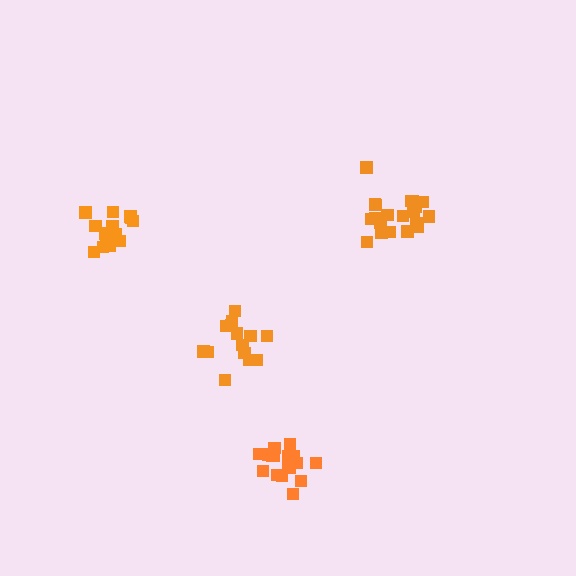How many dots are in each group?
Group 1: 14 dots, Group 2: 20 dots, Group 3: 18 dots, Group 4: 15 dots (67 total).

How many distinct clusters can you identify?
There are 4 distinct clusters.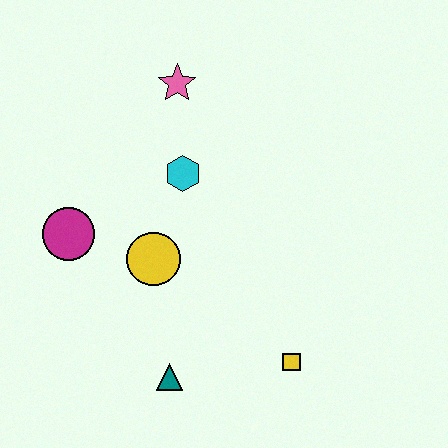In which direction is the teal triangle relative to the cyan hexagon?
The teal triangle is below the cyan hexagon.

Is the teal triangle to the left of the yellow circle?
No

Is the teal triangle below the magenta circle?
Yes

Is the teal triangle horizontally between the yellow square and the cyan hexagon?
No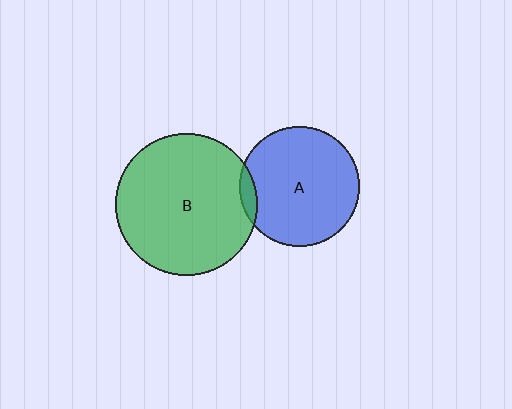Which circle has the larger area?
Circle B (green).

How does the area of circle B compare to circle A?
Approximately 1.4 times.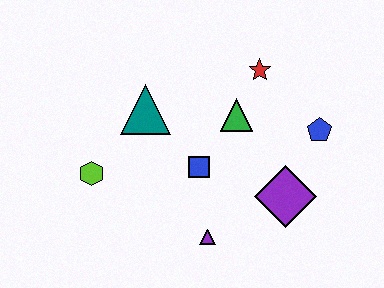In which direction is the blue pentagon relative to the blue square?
The blue pentagon is to the right of the blue square.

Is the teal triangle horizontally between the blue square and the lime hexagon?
Yes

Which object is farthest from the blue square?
The blue pentagon is farthest from the blue square.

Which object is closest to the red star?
The green triangle is closest to the red star.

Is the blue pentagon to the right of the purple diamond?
Yes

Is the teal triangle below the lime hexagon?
No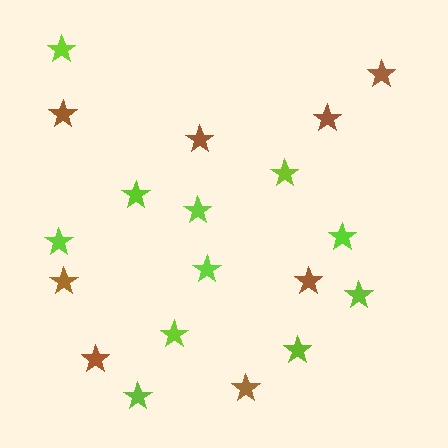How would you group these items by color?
There are 2 groups: one group of brown stars (8) and one group of lime stars (11).